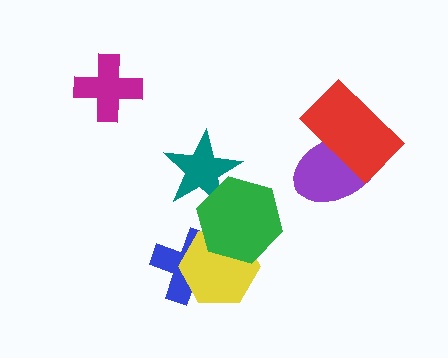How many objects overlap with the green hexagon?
3 objects overlap with the green hexagon.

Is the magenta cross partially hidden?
No, no other shape covers it.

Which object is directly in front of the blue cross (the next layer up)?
The yellow hexagon is directly in front of the blue cross.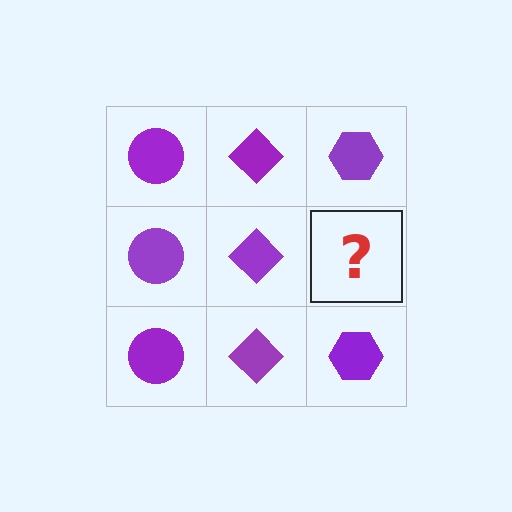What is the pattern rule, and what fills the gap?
The rule is that each column has a consistent shape. The gap should be filled with a purple hexagon.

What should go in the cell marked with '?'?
The missing cell should contain a purple hexagon.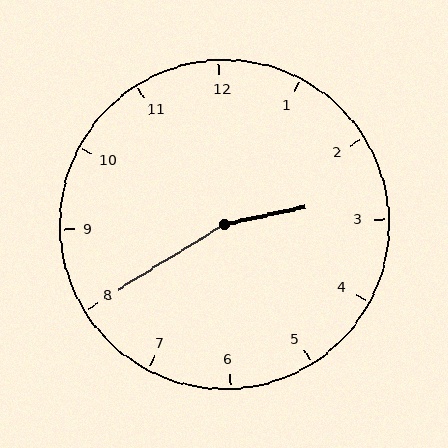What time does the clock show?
2:40.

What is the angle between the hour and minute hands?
Approximately 160 degrees.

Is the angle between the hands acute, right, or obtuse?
It is obtuse.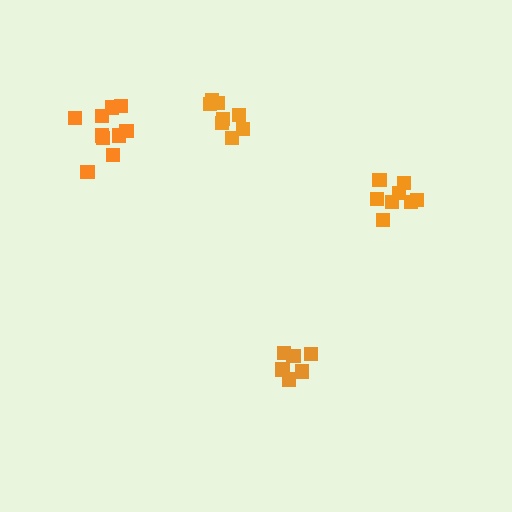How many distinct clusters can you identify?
There are 4 distinct clusters.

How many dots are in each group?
Group 1: 10 dots, Group 2: 8 dots, Group 3: 6 dots, Group 4: 8 dots (32 total).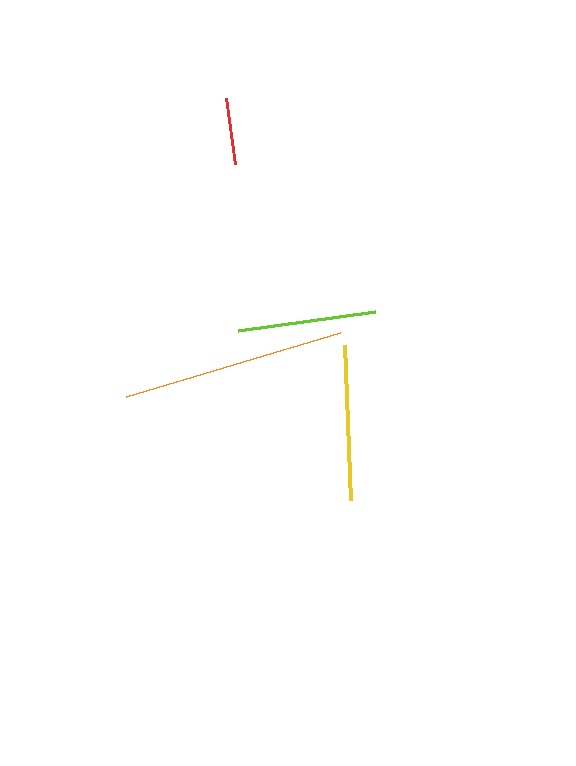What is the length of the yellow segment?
The yellow segment is approximately 155 pixels long.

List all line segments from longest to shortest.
From longest to shortest: orange, yellow, lime, red.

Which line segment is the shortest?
The red line is the shortest at approximately 66 pixels.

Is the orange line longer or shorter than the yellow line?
The orange line is longer than the yellow line.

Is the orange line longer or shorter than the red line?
The orange line is longer than the red line.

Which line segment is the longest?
The orange line is the longest at approximately 223 pixels.